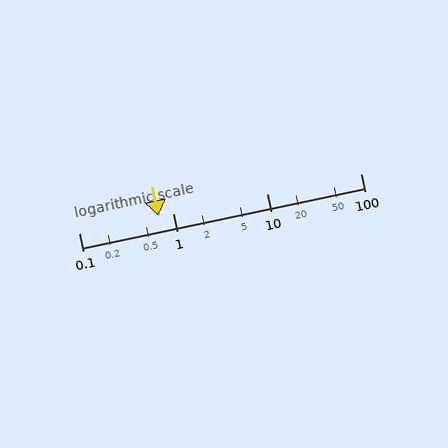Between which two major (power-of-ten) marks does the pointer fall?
The pointer is between 0.1 and 1.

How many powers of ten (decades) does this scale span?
The scale spans 3 decades, from 0.1 to 100.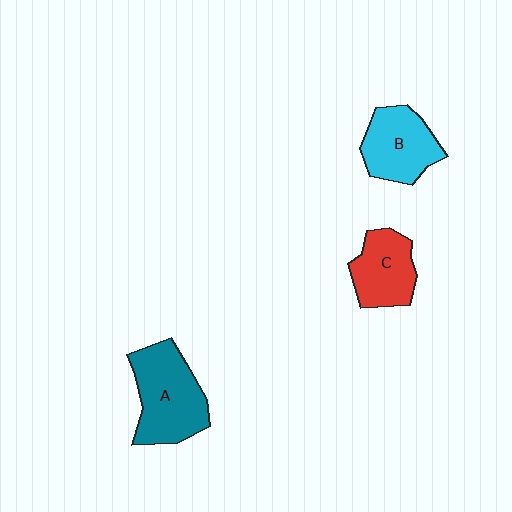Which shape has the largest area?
Shape A (teal).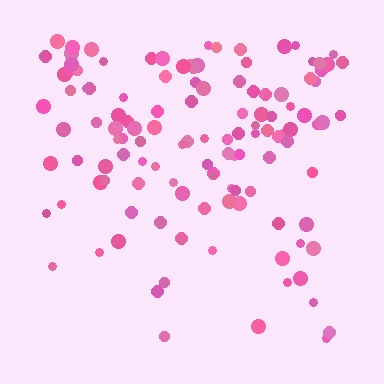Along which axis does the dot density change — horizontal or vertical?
Vertical.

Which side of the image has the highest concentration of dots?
The top.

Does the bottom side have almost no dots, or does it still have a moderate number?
Still a moderate number, just noticeably fewer than the top.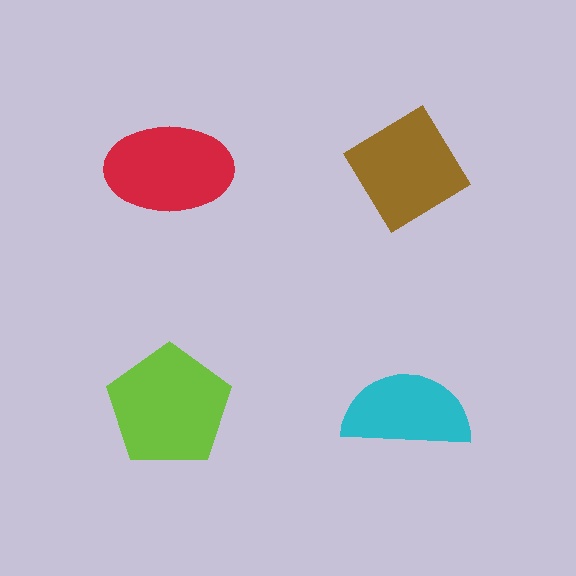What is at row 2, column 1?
A lime pentagon.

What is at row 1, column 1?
A red ellipse.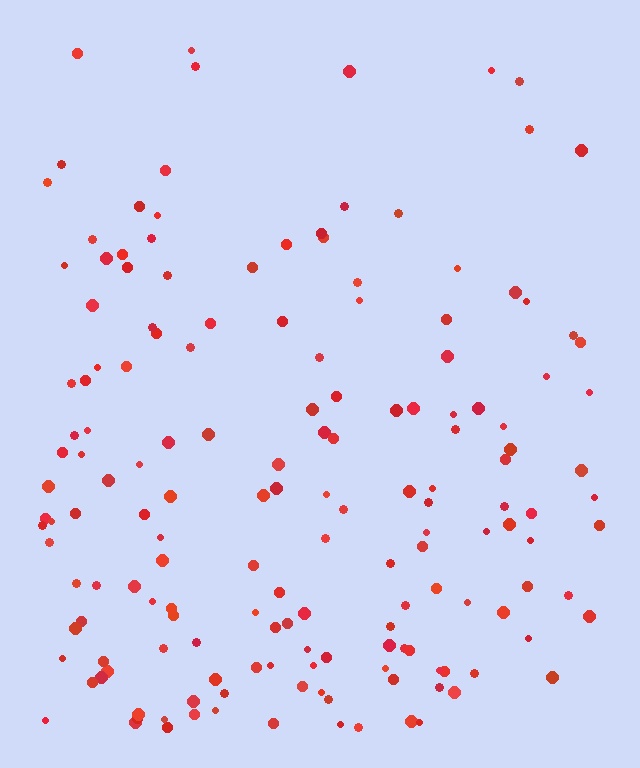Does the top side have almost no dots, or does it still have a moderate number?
Still a moderate number, just noticeably fewer than the bottom.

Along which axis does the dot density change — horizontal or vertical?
Vertical.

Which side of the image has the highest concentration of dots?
The bottom.